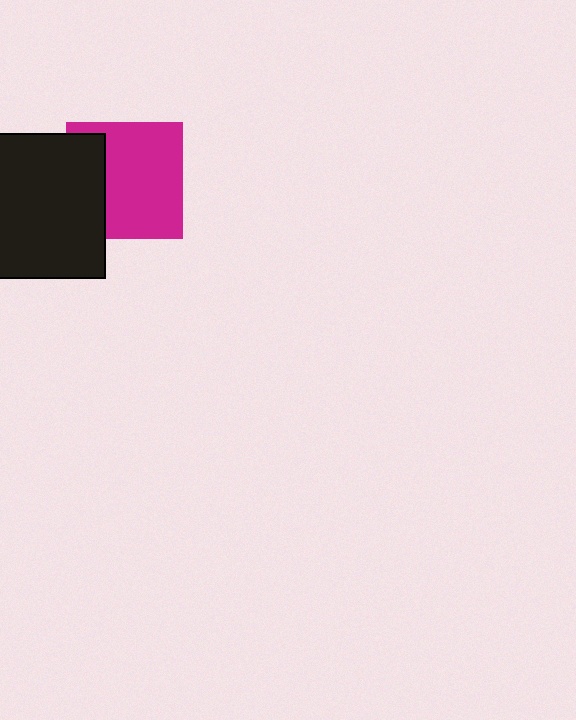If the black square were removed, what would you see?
You would see the complete magenta square.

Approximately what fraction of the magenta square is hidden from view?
Roughly 30% of the magenta square is hidden behind the black square.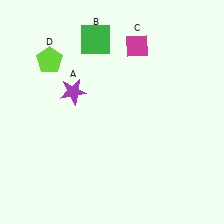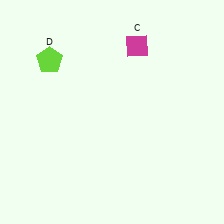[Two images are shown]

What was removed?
The purple star (A), the green square (B) were removed in Image 2.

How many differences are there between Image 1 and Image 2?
There are 2 differences between the two images.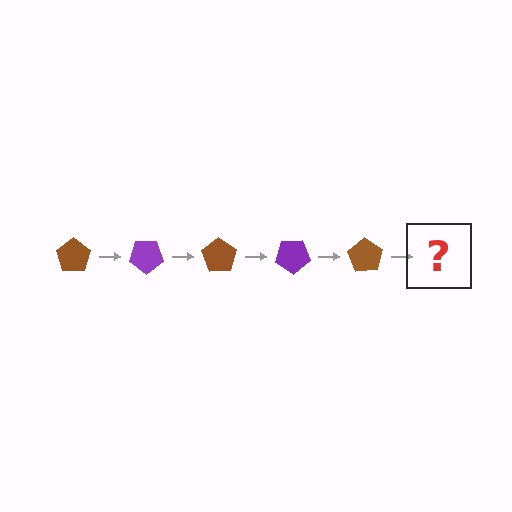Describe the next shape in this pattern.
It should be a purple pentagon, rotated 175 degrees from the start.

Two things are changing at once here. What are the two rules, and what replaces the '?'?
The two rules are that it rotates 35 degrees each step and the color cycles through brown and purple. The '?' should be a purple pentagon, rotated 175 degrees from the start.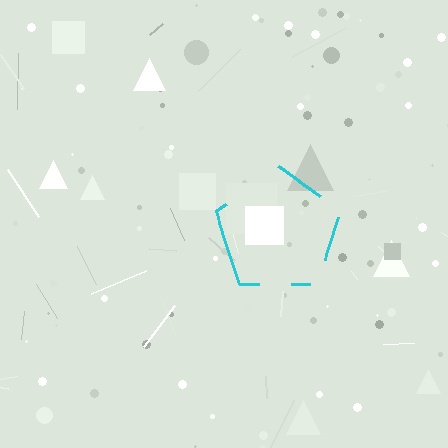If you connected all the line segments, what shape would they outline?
They would outline a pentagon.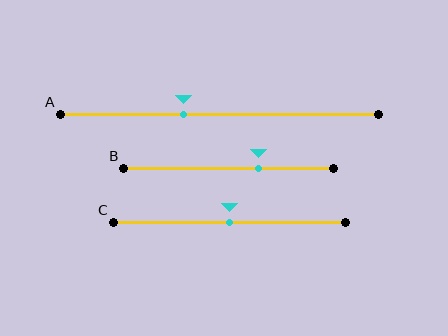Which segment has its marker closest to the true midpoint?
Segment C has its marker closest to the true midpoint.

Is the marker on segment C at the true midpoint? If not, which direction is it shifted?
Yes, the marker on segment C is at the true midpoint.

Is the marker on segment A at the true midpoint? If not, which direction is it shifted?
No, the marker on segment A is shifted to the left by about 11% of the segment length.